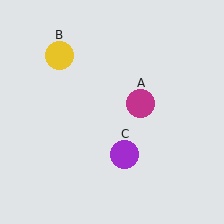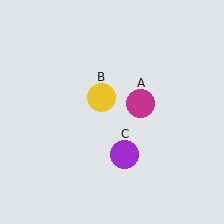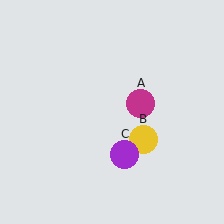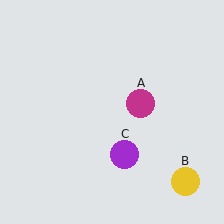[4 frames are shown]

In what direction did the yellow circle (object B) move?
The yellow circle (object B) moved down and to the right.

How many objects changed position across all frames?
1 object changed position: yellow circle (object B).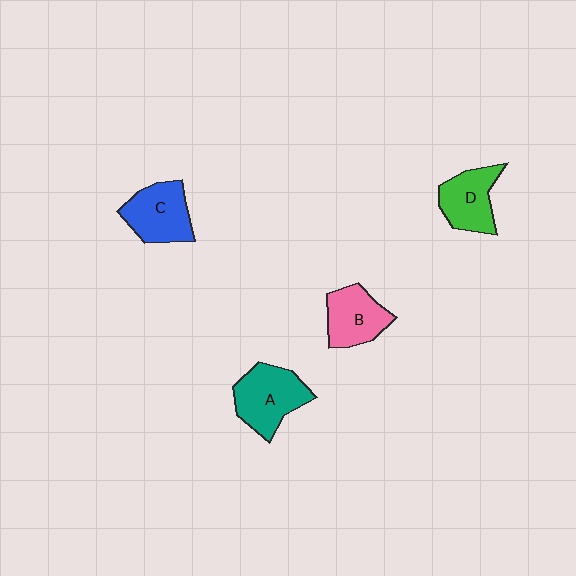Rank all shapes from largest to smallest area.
From largest to smallest: A (teal), C (blue), D (green), B (pink).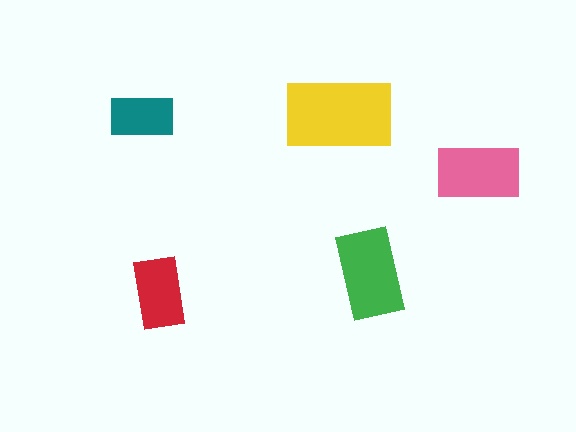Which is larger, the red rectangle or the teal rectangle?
The red one.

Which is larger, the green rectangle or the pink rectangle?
The green one.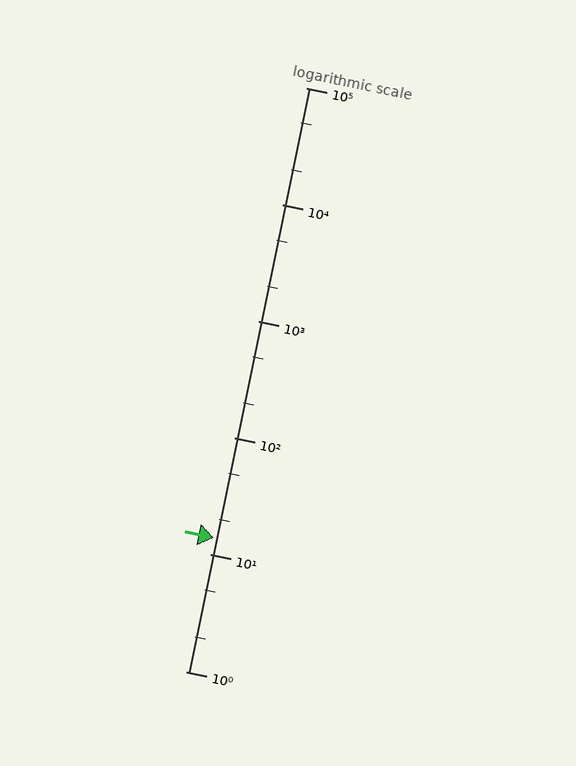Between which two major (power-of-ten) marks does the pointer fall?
The pointer is between 10 and 100.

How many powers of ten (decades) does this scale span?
The scale spans 5 decades, from 1 to 100000.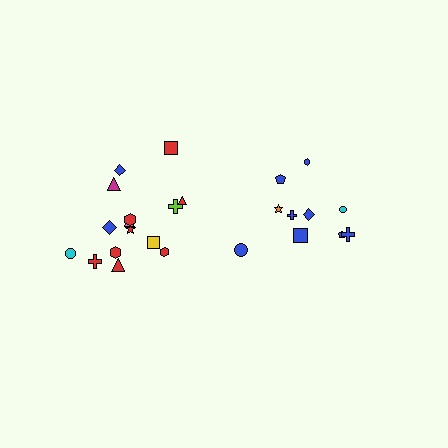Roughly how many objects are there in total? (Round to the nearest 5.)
Roughly 25 objects in total.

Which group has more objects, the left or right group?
The left group.